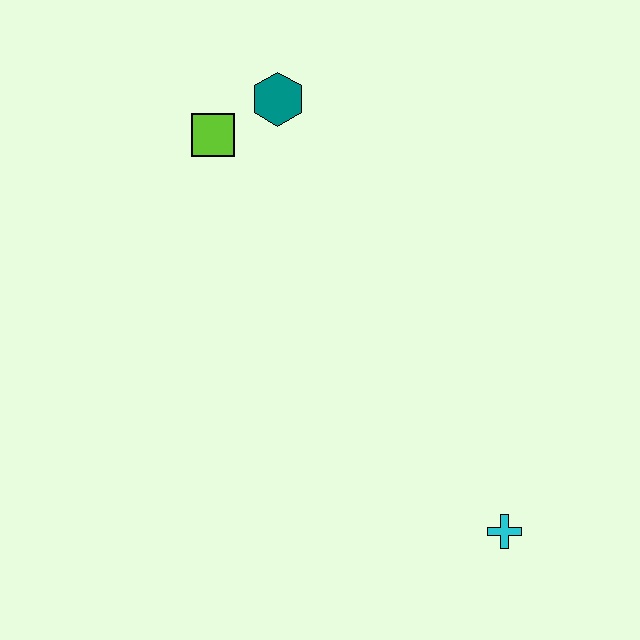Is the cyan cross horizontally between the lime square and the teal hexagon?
No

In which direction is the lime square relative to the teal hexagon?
The lime square is to the left of the teal hexagon.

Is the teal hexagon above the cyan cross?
Yes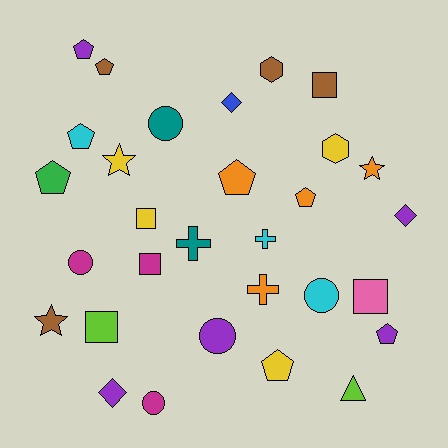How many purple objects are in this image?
There are 5 purple objects.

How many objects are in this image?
There are 30 objects.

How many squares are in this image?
There are 5 squares.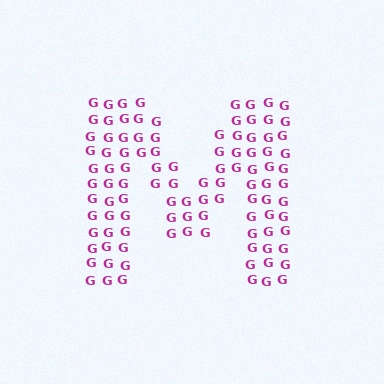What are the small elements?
The small elements are letter G's.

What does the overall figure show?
The overall figure shows the letter M.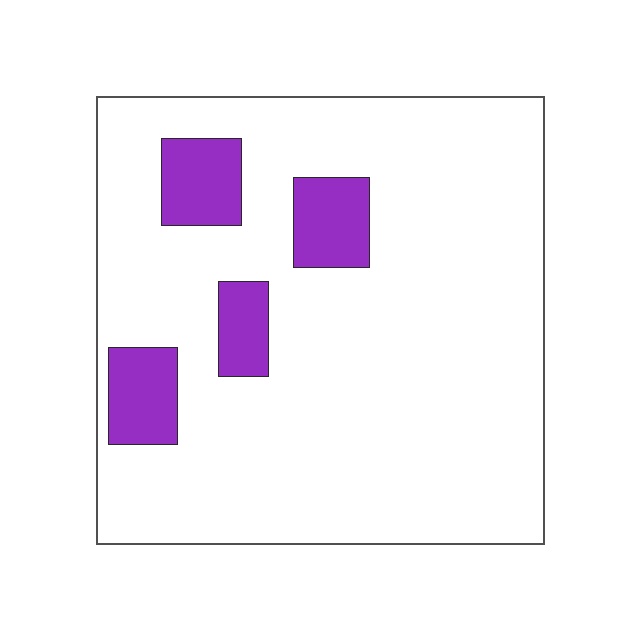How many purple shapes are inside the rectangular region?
4.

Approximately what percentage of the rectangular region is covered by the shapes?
Approximately 15%.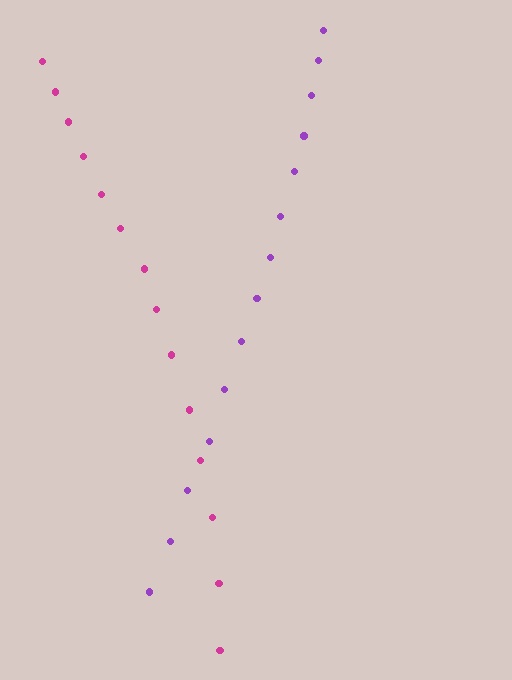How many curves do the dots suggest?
There are 2 distinct paths.